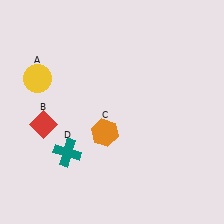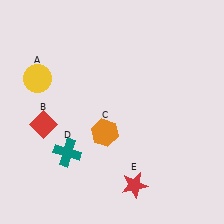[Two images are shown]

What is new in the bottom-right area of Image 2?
A red star (E) was added in the bottom-right area of Image 2.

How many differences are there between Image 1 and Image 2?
There is 1 difference between the two images.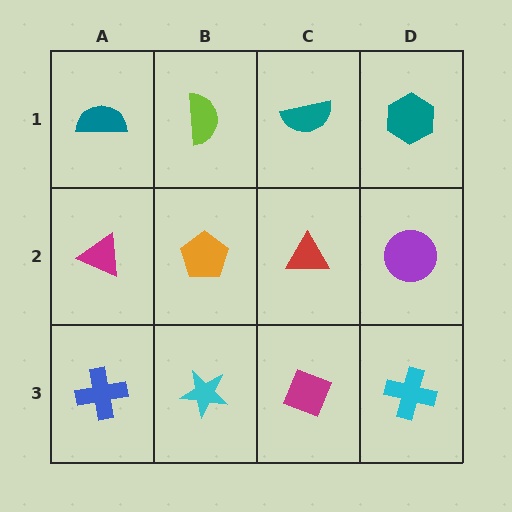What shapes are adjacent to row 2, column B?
A lime semicircle (row 1, column B), a cyan star (row 3, column B), a magenta triangle (row 2, column A), a red triangle (row 2, column C).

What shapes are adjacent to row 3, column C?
A red triangle (row 2, column C), a cyan star (row 3, column B), a cyan cross (row 3, column D).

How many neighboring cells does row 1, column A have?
2.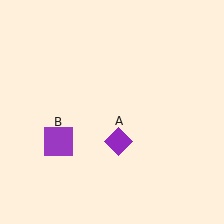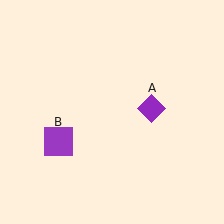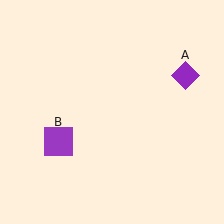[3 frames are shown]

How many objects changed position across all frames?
1 object changed position: purple diamond (object A).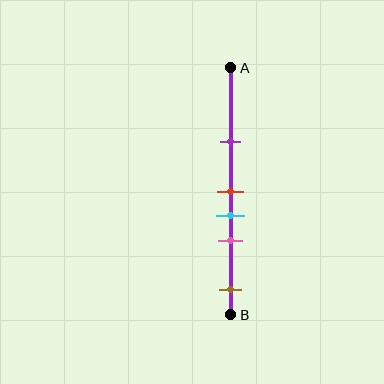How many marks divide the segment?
There are 5 marks dividing the segment.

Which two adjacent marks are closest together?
The red and cyan marks are the closest adjacent pair.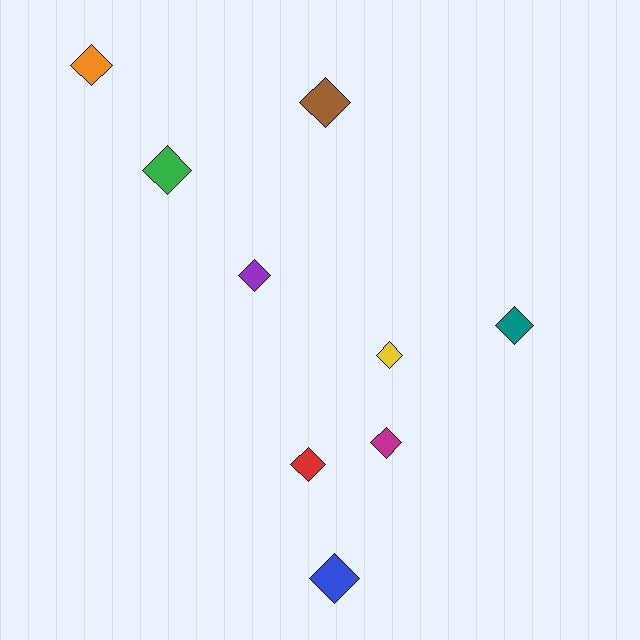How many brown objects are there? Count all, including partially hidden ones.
There is 1 brown object.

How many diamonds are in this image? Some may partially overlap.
There are 9 diamonds.